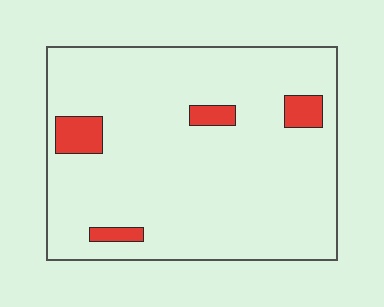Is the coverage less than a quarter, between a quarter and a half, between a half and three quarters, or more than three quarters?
Less than a quarter.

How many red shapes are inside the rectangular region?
4.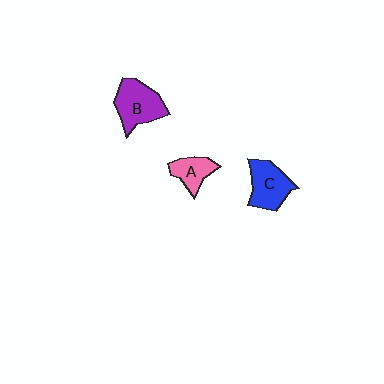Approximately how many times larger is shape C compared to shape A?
Approximately 1.5 times.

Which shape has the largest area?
Shape B (purple).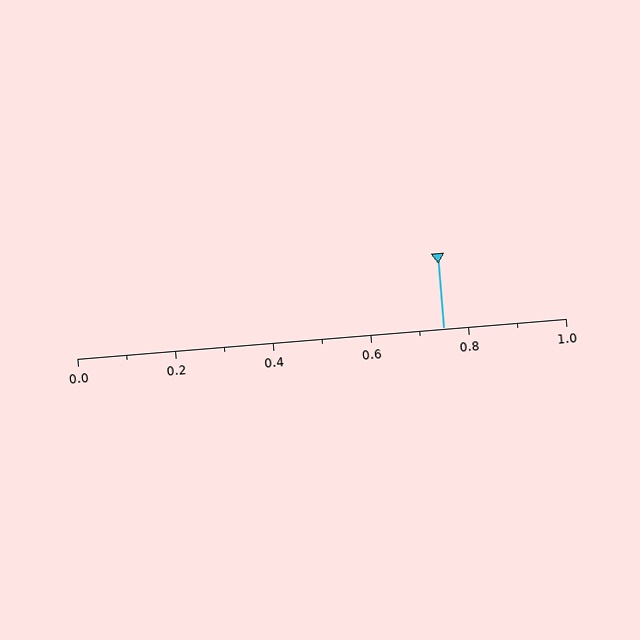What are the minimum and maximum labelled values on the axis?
The axis runs from 0.0 to 1.0.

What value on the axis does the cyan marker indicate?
The marker indicates approximately 0.75.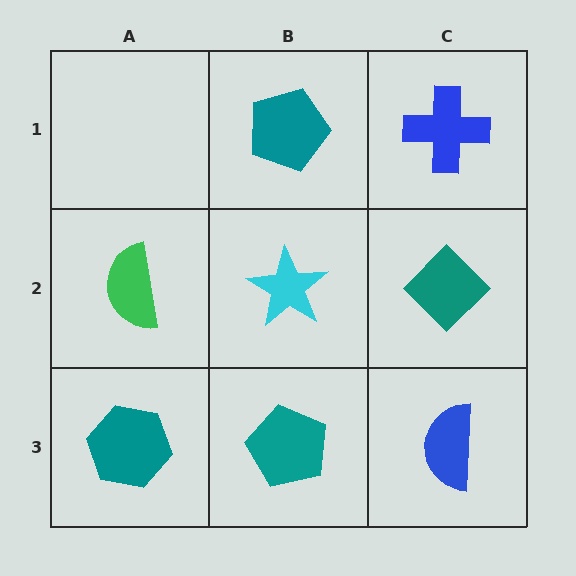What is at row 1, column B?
A teal pentagon.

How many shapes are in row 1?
2 shapes.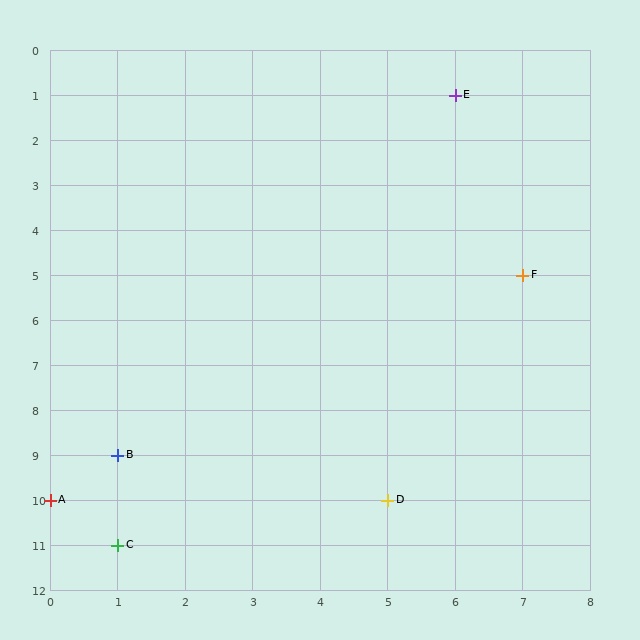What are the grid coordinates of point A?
Point A is at grid coordinates (0, 10).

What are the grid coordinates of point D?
Point D is at grid coordinates (5, 10).